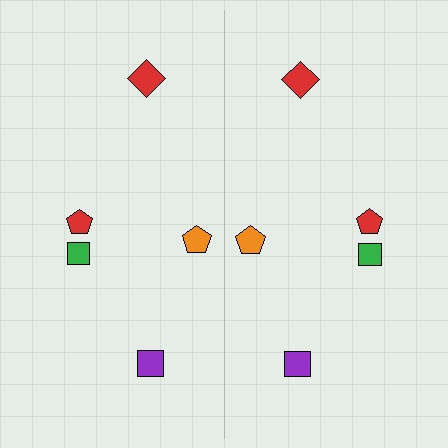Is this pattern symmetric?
Yes, this pattern has bilateral (reflection) symmetry.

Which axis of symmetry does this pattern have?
The pattern has a vertical axis of symmetry running through the center of the image.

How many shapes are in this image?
There are 10 shapes in this image.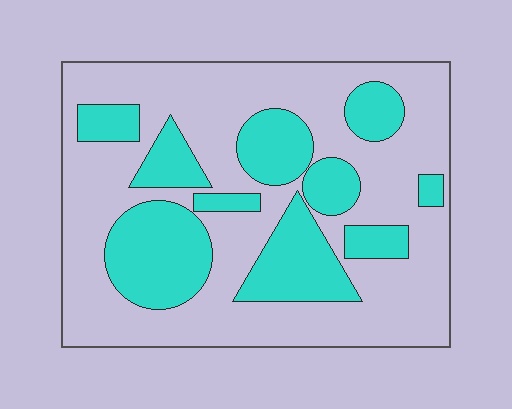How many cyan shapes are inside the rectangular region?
10.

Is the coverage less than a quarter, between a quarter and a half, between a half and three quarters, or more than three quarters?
Between a quarter and a half.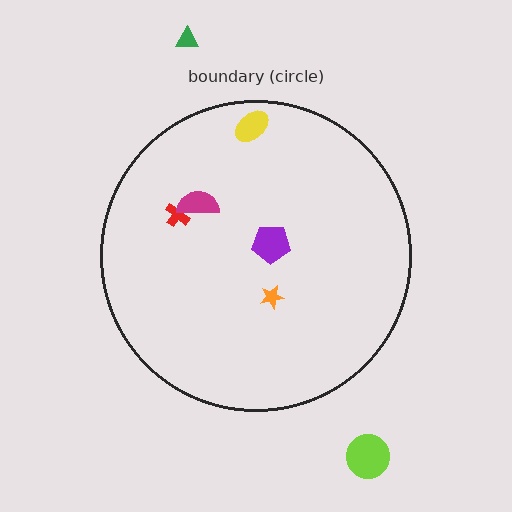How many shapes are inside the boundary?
5 inside, 2 outside.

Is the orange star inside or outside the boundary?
Inside.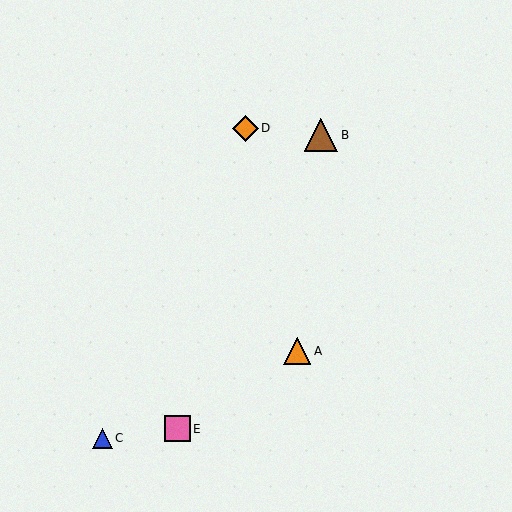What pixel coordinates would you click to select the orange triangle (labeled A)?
Click at (297, 351) to select the orange triangle A.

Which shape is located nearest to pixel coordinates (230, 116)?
The orange diamond (labeled D) at (245, 128) is nearest to that location.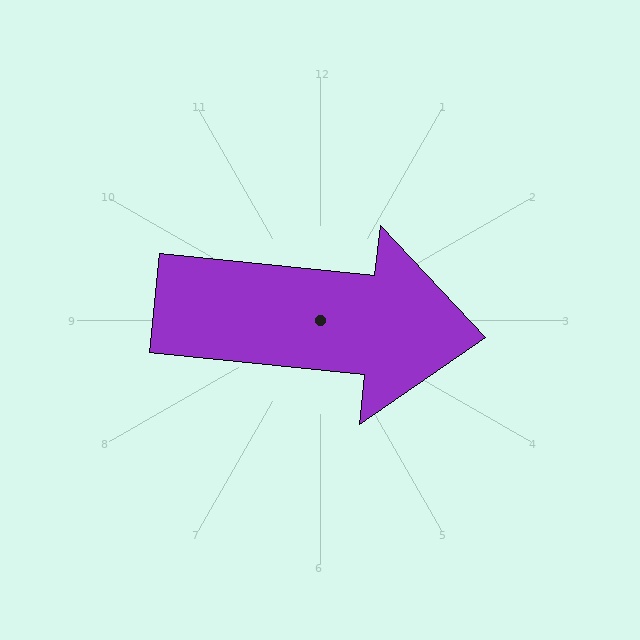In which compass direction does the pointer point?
East.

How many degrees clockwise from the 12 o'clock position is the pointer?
Approximately 96 degrees.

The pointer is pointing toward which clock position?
Roughly 3 o'clock.